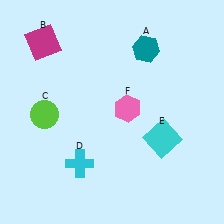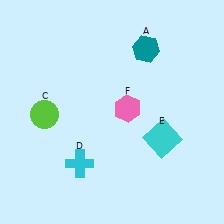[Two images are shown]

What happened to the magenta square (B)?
The magenta square (B) was removed in Image 2. It was in the top-left area of Image 1.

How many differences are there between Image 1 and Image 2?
There is 1 difference between the two images.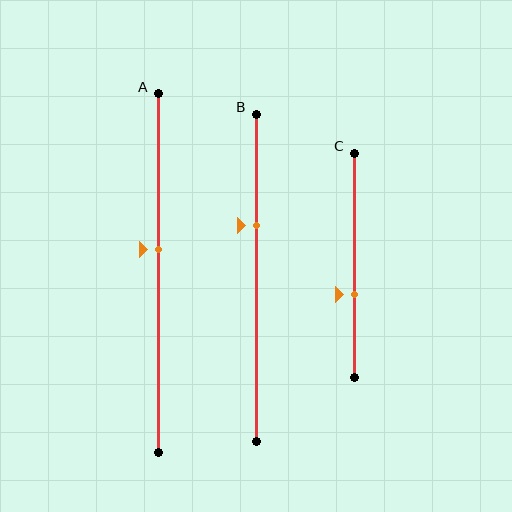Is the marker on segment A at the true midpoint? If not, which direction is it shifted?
No, the marker on segment A is shifted upward by about 7% of the segment length.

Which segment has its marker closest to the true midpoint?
Segment A has its marker closest to the true midpoint.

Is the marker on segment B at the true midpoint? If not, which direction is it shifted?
No, the marker on segment B is shifted upward by about 16% of the segment length.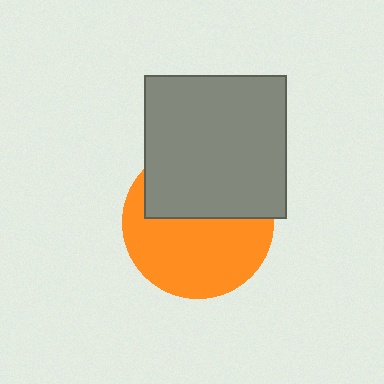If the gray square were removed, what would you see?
You would see the complete orange circle.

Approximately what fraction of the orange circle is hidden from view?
Roughly 44% of the orange circle is hidden behind the gray square.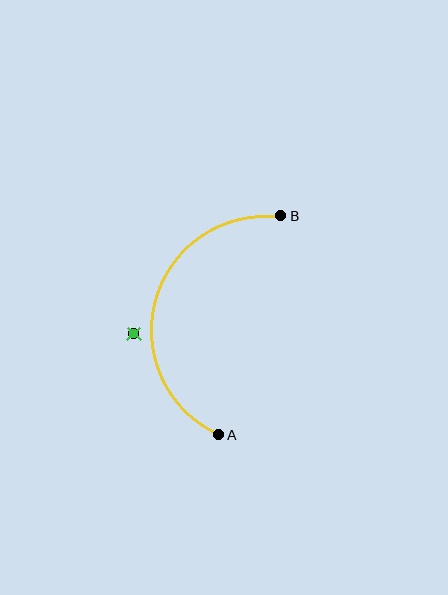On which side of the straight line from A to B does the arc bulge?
The arc bulges to the left of the straight line connecting A and B.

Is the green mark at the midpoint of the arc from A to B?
No — the green mark does not lie on the arc at all. It sits slightly outside the curve.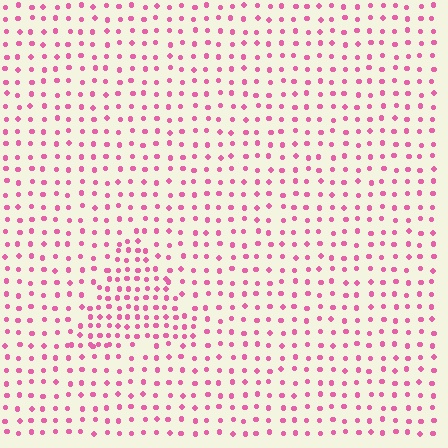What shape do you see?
I see a triangle.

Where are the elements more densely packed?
The elements are more densely packed inside the triangle boundary.